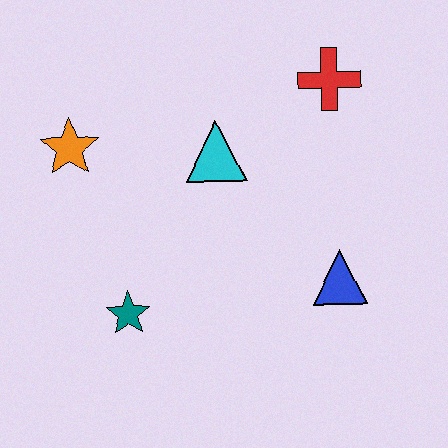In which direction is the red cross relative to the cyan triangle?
The red cross is to the right of the cyan triangle.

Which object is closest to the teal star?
The orange star is closest to the teal star.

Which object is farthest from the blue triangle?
The orange star is farthest from the blue triangle.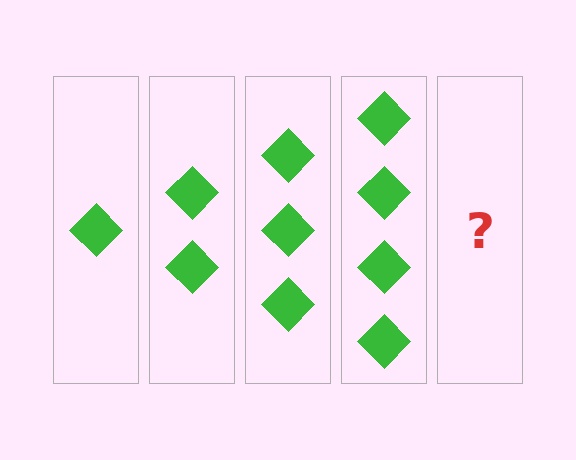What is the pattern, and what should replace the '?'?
The pattern is that each step adds one more diamond. The '?' should be 5 diamonds.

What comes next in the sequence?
The next element should be 5 diamonds.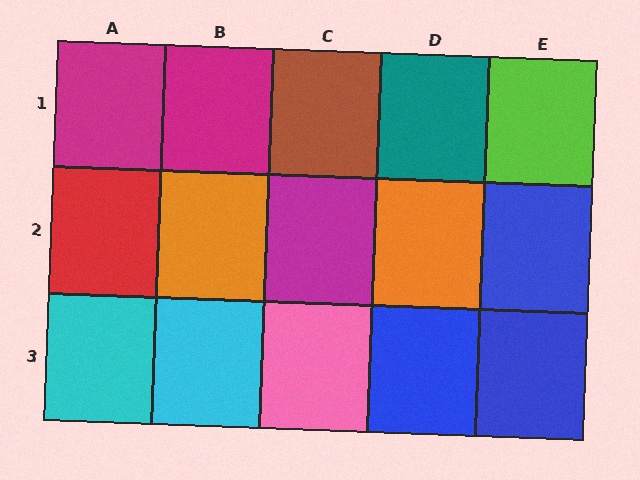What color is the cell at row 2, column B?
Orange.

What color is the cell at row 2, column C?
Magenta.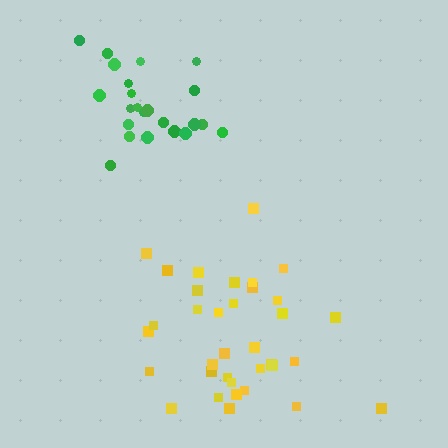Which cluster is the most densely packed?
Green.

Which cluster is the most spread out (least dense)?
Yellow.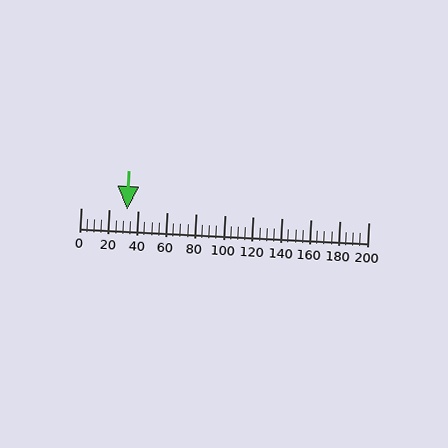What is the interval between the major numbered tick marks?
The major tick marks are spaced 20 units apart.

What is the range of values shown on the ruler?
The ruler shows values from 0 to 200.